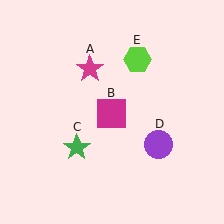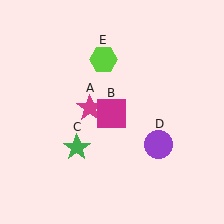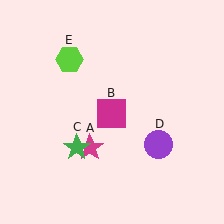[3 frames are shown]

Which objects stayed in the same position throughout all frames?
Magenta square (object B) and green star (object C) and purple circle (object D) remained stationary.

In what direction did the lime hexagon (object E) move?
The lime hexagon (object E) moved left.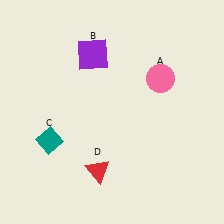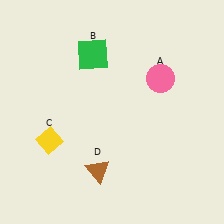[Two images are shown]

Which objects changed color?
B changed from purple to green. C changed from teal to yellow. D changed from red to brown.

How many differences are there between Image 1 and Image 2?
There are 3 differences between the two images.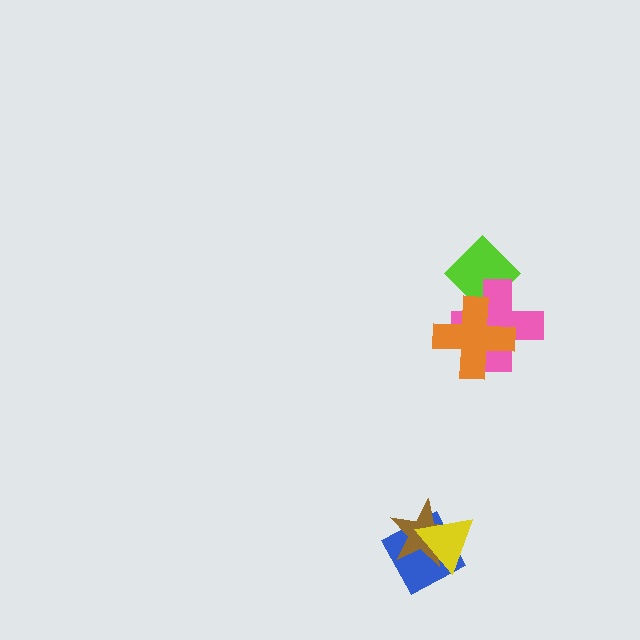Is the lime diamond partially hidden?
Yes, it is partially covered by another shape.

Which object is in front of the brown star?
The yellow triangle is in front of the brown star.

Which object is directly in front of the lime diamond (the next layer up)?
The pink cross is directly in front of the lime diamond.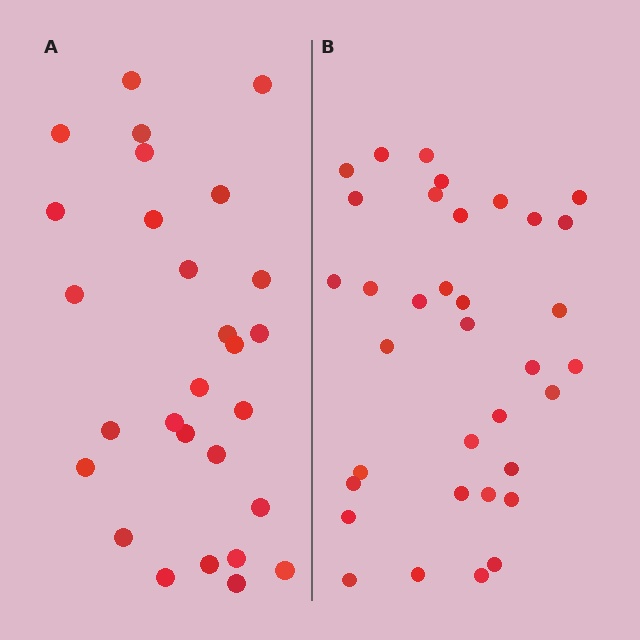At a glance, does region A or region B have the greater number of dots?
Region B (the right region) has more dots.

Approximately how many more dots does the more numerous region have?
Region B has roughly 8 or so more dots than region A.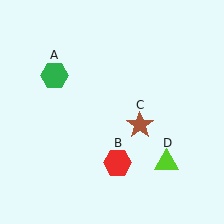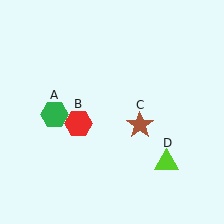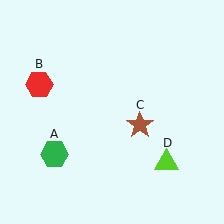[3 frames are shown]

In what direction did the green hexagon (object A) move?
The green hexagon (object A) moved down.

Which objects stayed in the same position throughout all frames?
Brown star (object C) and lime triangle (object D) remained stationary.